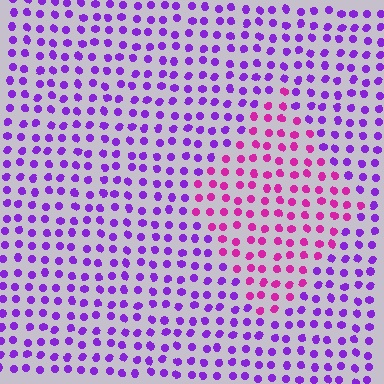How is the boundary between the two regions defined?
The boundary is defined purely by a slight shift in hue (about 42 degrees). Spacing, size, and orientation are identical on both sides.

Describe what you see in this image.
The image is filled with small purple elements in a uniform arrangement. A diamond-shaped region is visible where the elements are tinted to a slightly different hue, forming a subtle color boundary.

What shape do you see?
I see a diamond.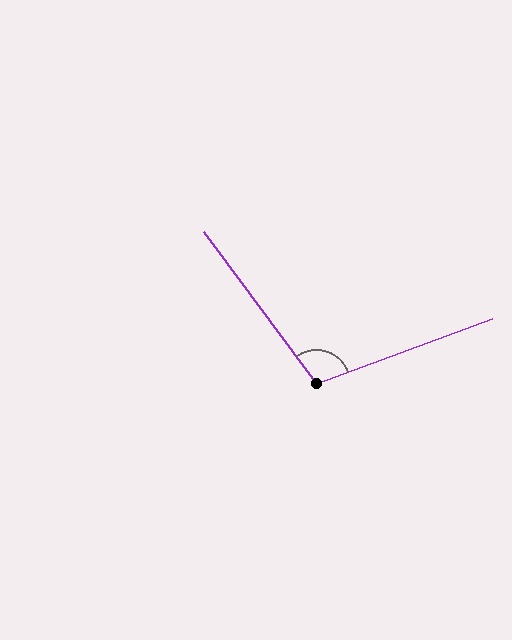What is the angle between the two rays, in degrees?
Approximately 106 degrees.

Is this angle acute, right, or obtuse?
It is obtuse.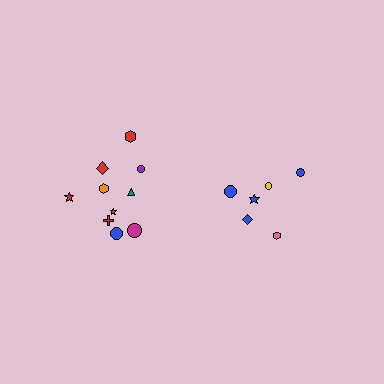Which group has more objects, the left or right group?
The left group.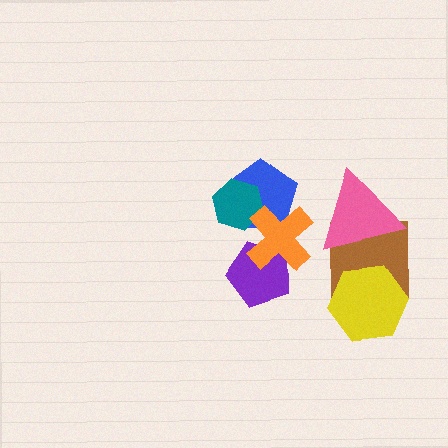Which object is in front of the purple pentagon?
The orange cross is in front of the purple pentagon.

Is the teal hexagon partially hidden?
Yes, it is partially covered by another shape.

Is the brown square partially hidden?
Yes, it is partially covered by another shape.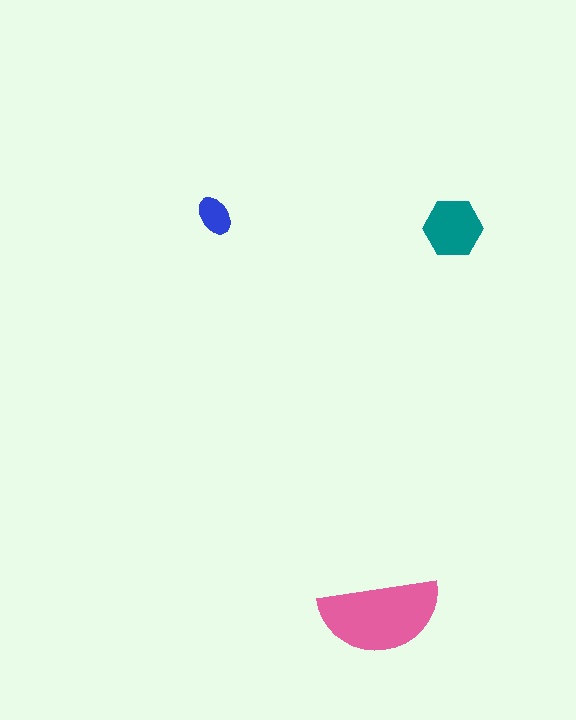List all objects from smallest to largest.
The blue ellipse, the teal hexagon, the pink semicircle.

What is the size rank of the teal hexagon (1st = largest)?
2nd.